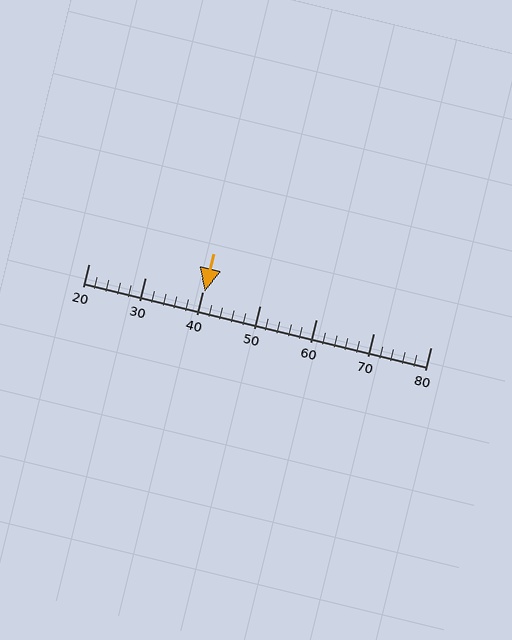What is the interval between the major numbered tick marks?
The major tick marks are spaced 10 units apart.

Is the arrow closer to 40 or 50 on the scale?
The arrow is closer to 40.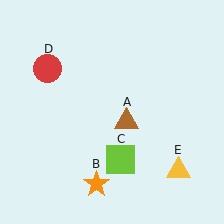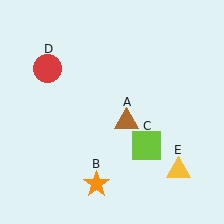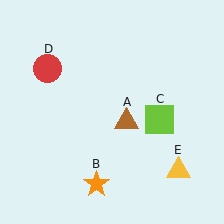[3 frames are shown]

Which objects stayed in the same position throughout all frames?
Brown triangle (object A) and orange star (object B) and red circle (object D) and yellow triangle (object E) remained stationary.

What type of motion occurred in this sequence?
The lime square (object C) rotated counterclockwise around the center of the scene.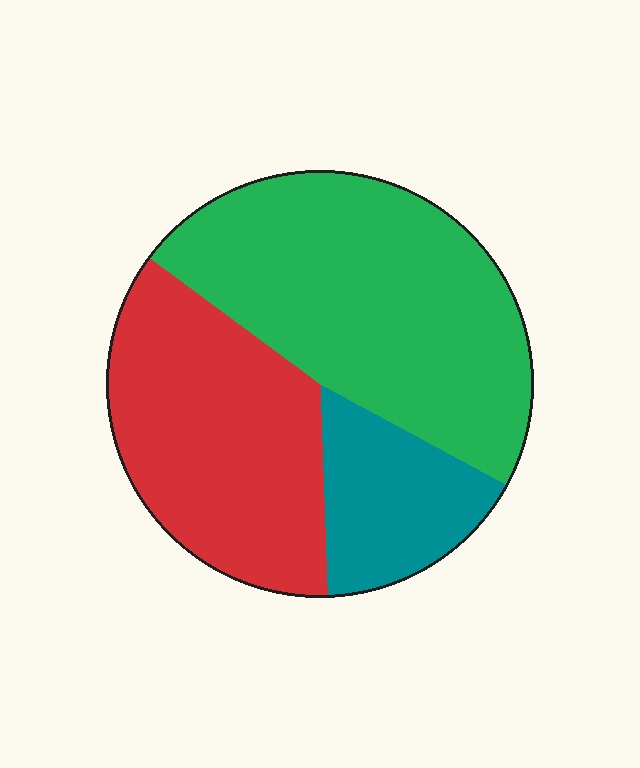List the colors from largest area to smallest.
From largest to smallest: green, red, teal.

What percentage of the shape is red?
Red covers around 35% of the shape.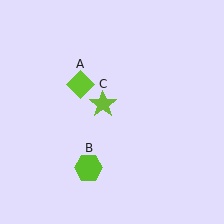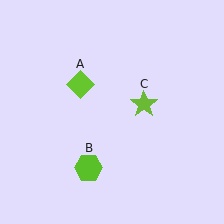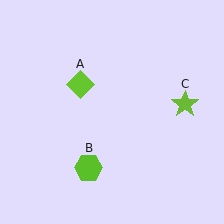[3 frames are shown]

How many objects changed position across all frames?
1 object changed position: lime star (object C).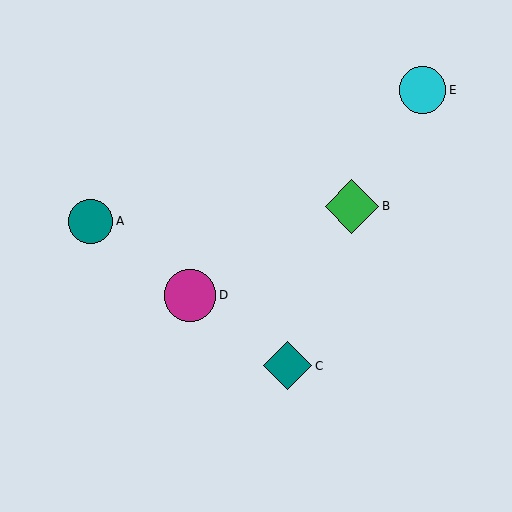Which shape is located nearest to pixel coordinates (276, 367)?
The teal diamond (labeled C) at (288, 366) is nearest to that location.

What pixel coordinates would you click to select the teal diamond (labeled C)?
Click at (288, 366) to select the teal diamond C.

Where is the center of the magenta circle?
The center of the magenta circle is at (190, 295).